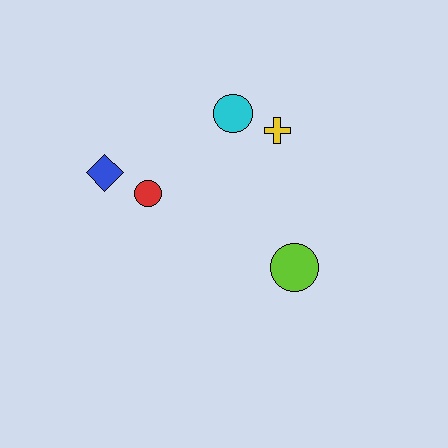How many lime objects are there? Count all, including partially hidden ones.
There is 1 lime object.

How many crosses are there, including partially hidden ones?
There is 1 cross.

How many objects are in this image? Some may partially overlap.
There are 5 objects.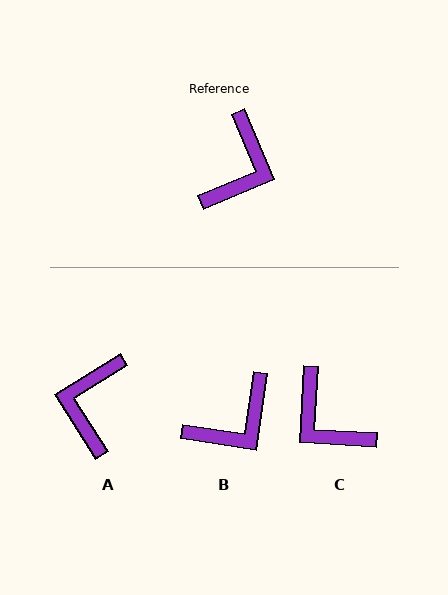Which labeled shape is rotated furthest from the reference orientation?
A, about 170 degrees away.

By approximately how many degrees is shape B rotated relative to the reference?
Approximately 31 degrees clockwise.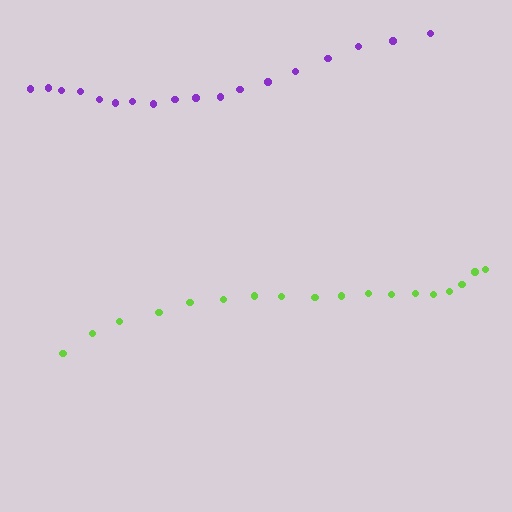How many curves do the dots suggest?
There are 2 distinct paths.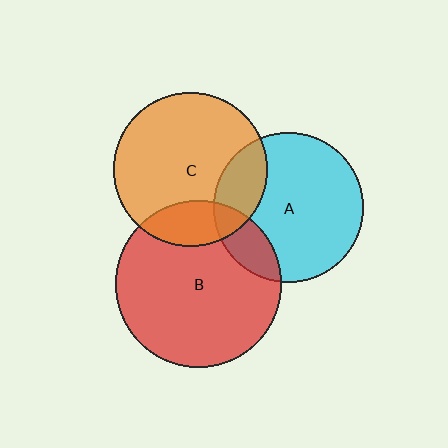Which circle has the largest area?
Circle B (red).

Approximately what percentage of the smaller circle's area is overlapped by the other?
Approximately 15%.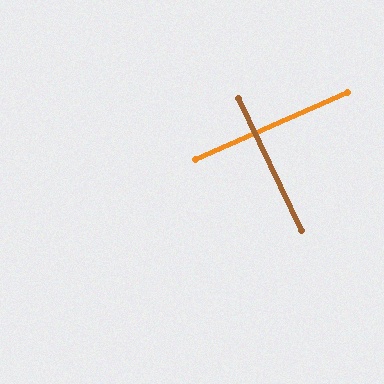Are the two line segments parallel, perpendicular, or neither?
Perpendicular — they meet at approximately 88°.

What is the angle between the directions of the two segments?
Approximately 88 degrees.